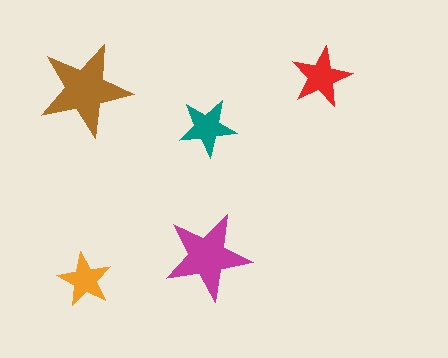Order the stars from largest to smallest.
the brown one, the magenta one, the red one, the teal one, the orange one.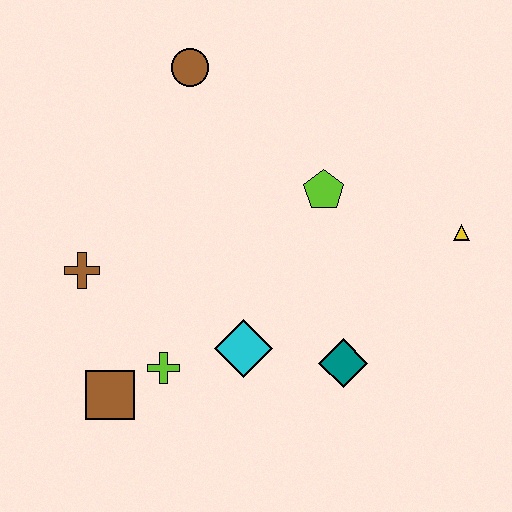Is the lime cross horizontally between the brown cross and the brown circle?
Yes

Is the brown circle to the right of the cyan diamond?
No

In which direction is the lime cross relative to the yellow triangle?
The lime cross is to the left of the yellow triangle.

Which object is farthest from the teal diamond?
The brown circle is farthest from the teal diamond.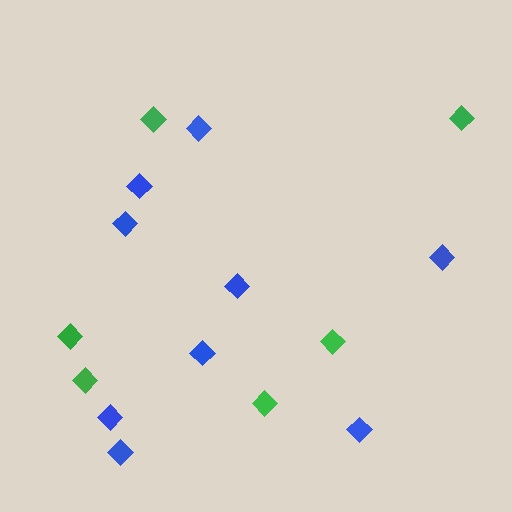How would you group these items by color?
There are 2 groups: one group of green diamonds (6) and one group of blue diamonds (9).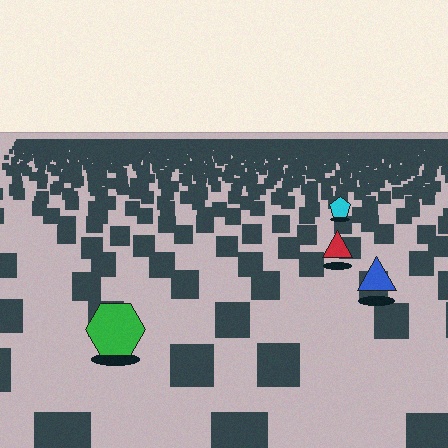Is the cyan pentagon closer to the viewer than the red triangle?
No. The red triangle is closer — you can tell from the texture gradient: the ground texture is coarser near it.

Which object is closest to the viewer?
The green hexagon is closest. The texture marks near it are larger and more spread out.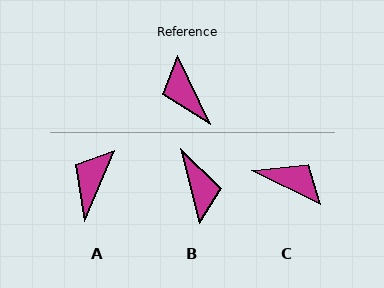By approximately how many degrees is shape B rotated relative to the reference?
Approximately 169 degrees counter-clockwise.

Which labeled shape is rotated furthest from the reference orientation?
B, about 169 degrees away.